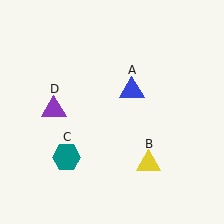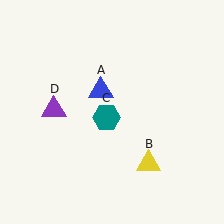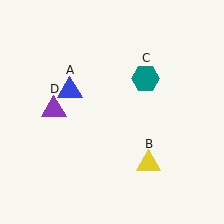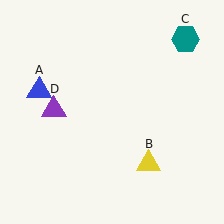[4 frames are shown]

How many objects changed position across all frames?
2 objects changed position: blue triangle (object A), teal hexagon (object C).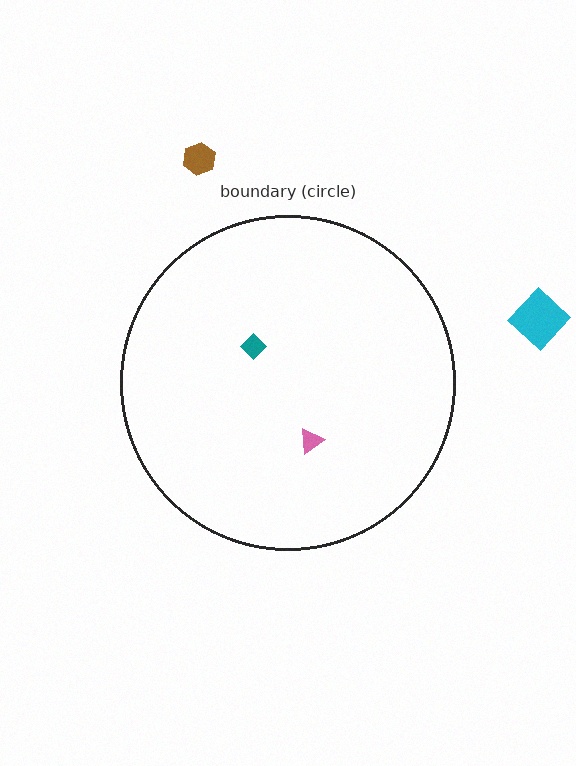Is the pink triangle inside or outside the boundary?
Inside.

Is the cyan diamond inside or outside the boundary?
Outside.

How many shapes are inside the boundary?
2 inside, 2 outside.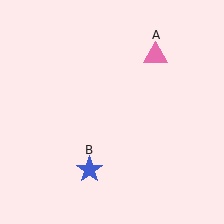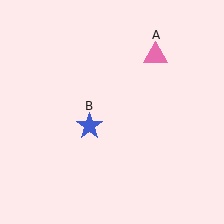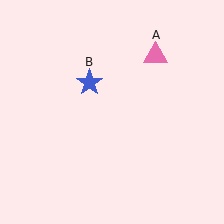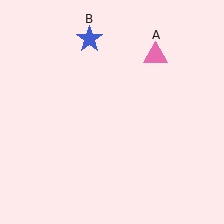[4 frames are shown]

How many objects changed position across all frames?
1 object changed position: blue star (object B).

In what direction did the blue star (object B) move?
The blue star (object B) moved up.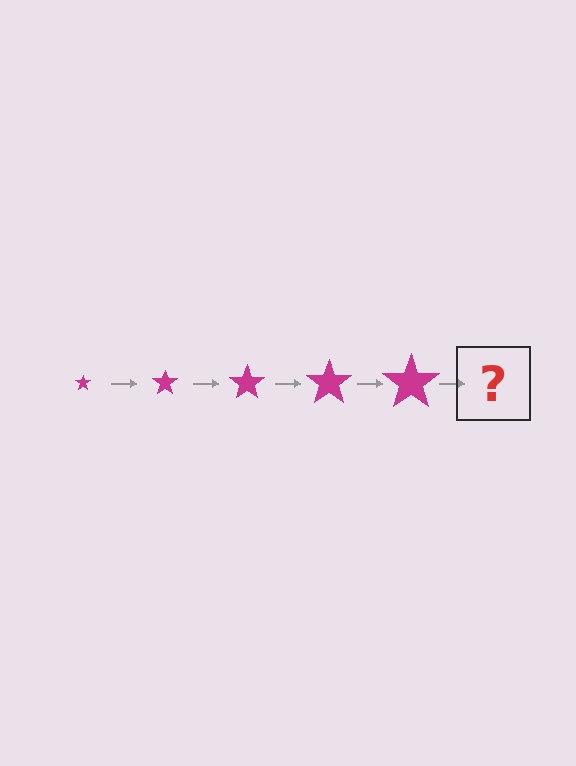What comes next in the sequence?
The next element should be a magenta star, larger than the previous one.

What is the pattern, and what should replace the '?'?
The pattern is that the star gets progressively larger each step. The '?' should be a magenta star, larger than the previous one.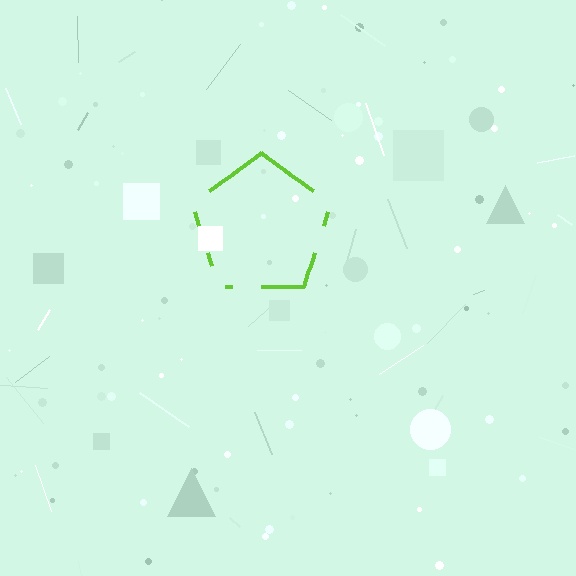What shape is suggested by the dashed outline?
The dashed outline suggests a pentagon.